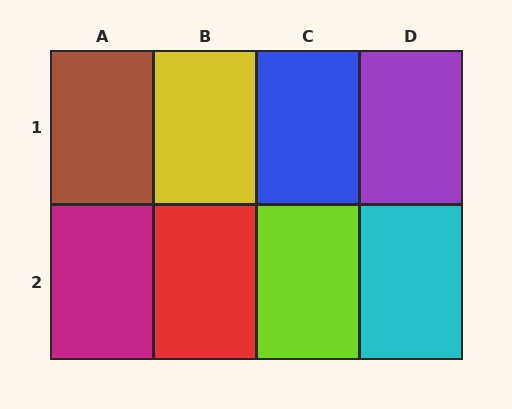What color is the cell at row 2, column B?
Red.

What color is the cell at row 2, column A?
Magenta.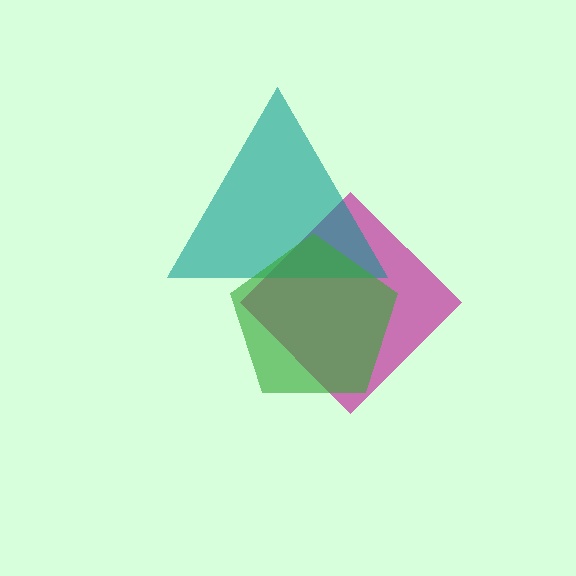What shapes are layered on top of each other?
The layered shapes are: a magenta diamond, a teal triangle, a green pentagon.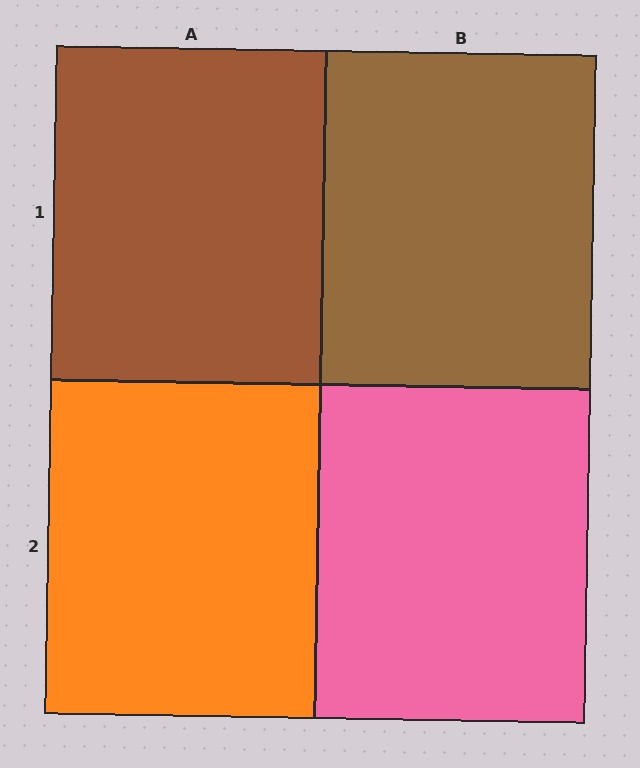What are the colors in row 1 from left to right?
Brown, brown.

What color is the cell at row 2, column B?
Pink.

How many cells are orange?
1 cell is orange.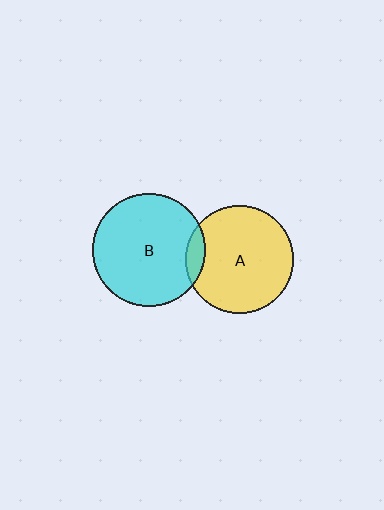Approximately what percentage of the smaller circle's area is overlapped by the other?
Approximately 10%.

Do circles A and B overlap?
Yes.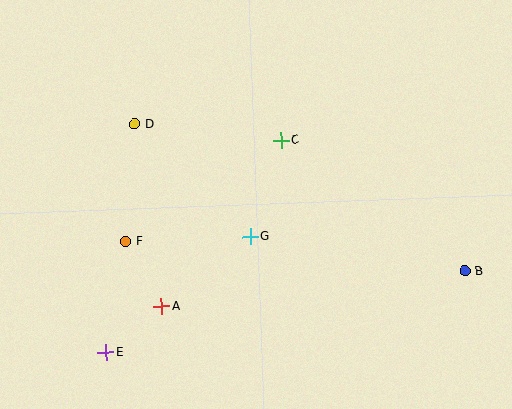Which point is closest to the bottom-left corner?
Point E is closest to the bottom-left corner.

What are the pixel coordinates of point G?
Point G is at (250, 236).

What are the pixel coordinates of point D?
Point D is at (135, 124).